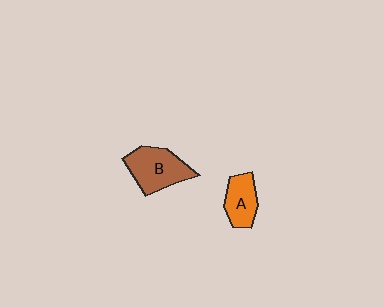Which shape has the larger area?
Shape B (brown).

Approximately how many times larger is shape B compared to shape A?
Approximately 1.5 times.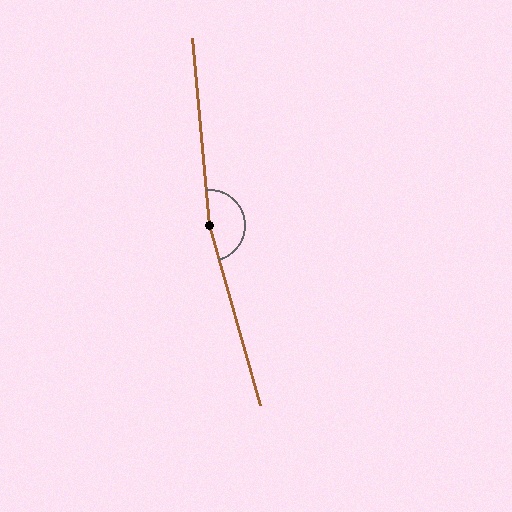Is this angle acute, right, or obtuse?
It is obtuse.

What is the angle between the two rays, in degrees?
Approximately 170 degrees.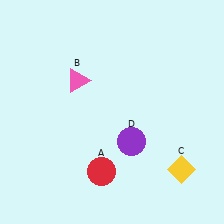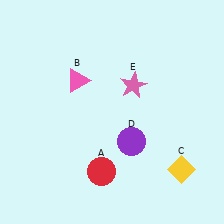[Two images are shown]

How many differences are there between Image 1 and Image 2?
There is 1 difference between the two images.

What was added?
A pink star (E) was added in Image 2.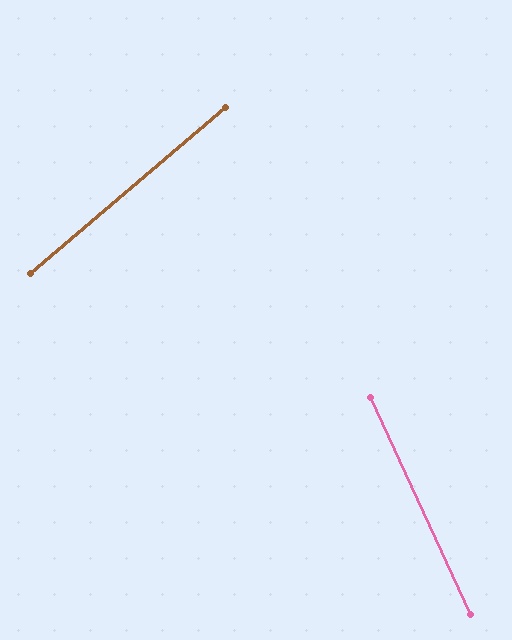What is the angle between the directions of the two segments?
Approximately 74 degrees.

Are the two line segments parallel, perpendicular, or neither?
Neither parallel nor perpendicular — they differ by about 74°.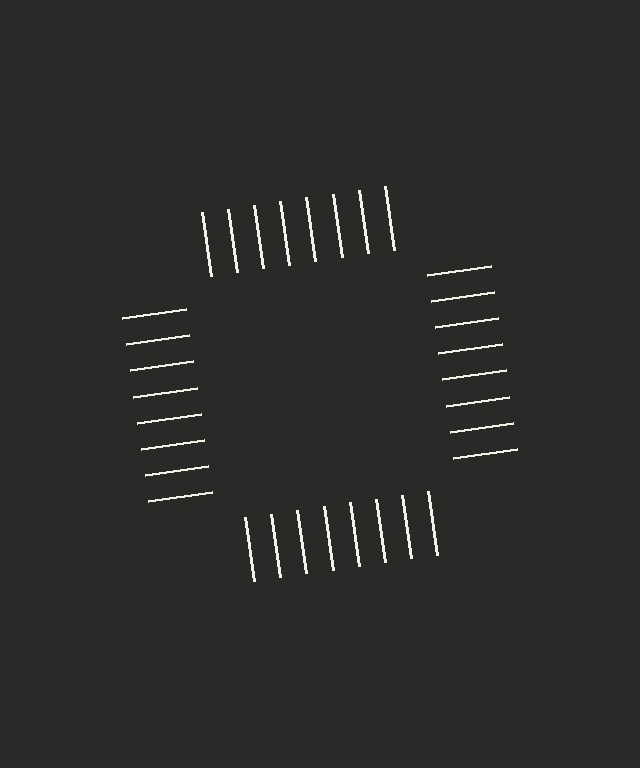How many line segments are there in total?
32 — 8 along each of the 4 edges.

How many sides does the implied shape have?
4 sides — the line-ends trace a square.